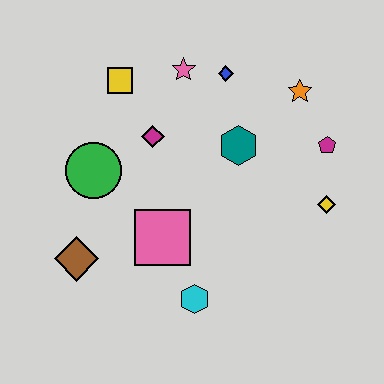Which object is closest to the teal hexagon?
The blue diamond is closest to the teal hexagon.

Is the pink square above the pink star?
No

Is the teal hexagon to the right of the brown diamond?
Yes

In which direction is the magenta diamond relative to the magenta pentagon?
The magenta diamond is to the left of the magenta pentagon.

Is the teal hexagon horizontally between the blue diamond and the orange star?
Yes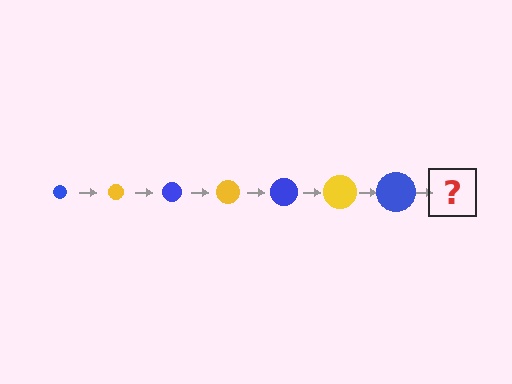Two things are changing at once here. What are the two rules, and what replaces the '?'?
The two rules are that the circle grows larger each step and the color cycles through blue and yellow. The '?' should be a yellow circle, larger than the previous one.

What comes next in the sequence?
The next element should be a yellow circle, larger than the previous one.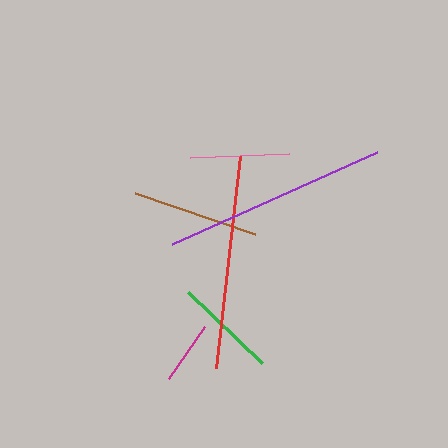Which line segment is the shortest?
The magenta line is the shortest at approximately 63 pixels.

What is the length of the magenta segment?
The magenta segment is approximately 63 pixels long.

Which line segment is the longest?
The purple line is the longest at approximately 224 pixels.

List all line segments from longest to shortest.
From longest to shortest: purple, red, brown, green, pink, magenta.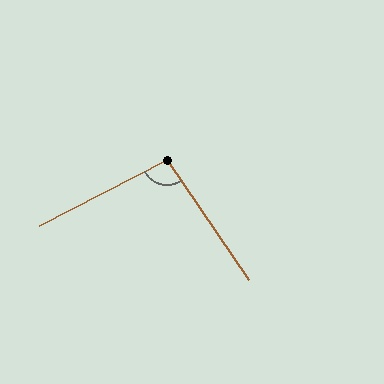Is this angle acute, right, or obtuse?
It is obtuse.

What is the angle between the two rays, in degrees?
Approximately 97 degrees.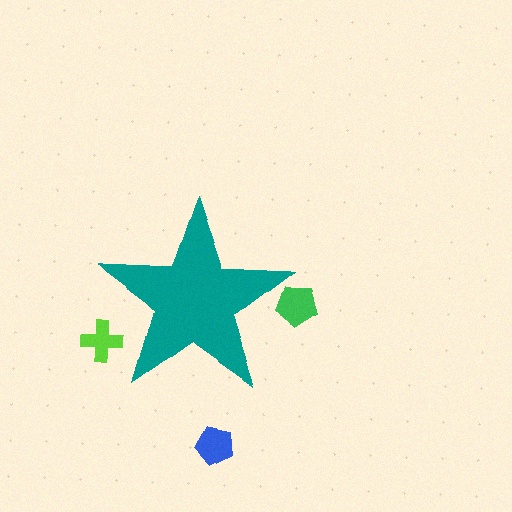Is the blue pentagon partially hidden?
No, the blue pentagon is fully visible.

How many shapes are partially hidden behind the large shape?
2 shapes are partially hidden.